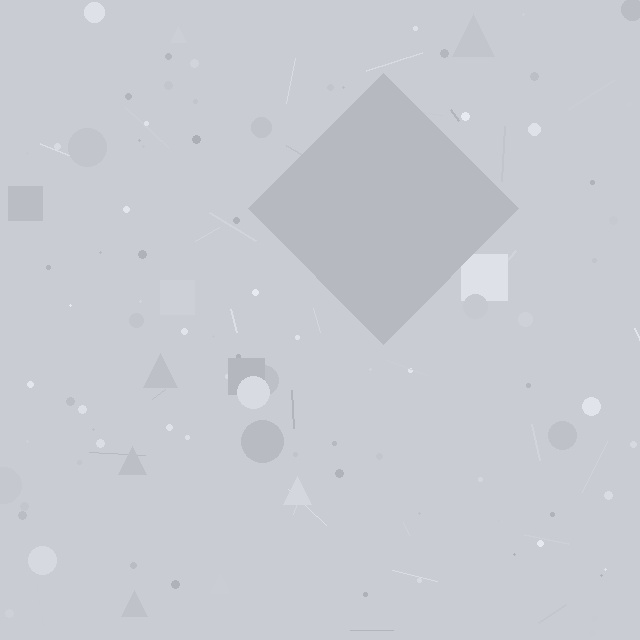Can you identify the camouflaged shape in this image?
The camouflaged shape is a diamond.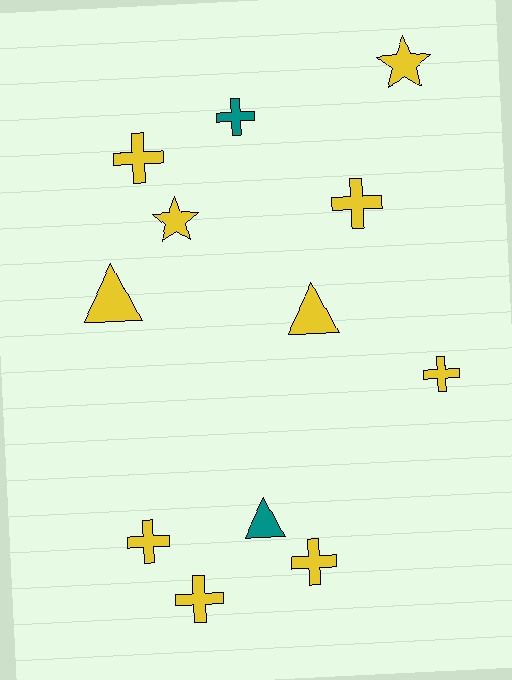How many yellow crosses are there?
There are 6 yellow crosses.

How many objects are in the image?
There are 12 objects.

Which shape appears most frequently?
Cross, with 7 objects.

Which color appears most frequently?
Yellow, with 10 objects.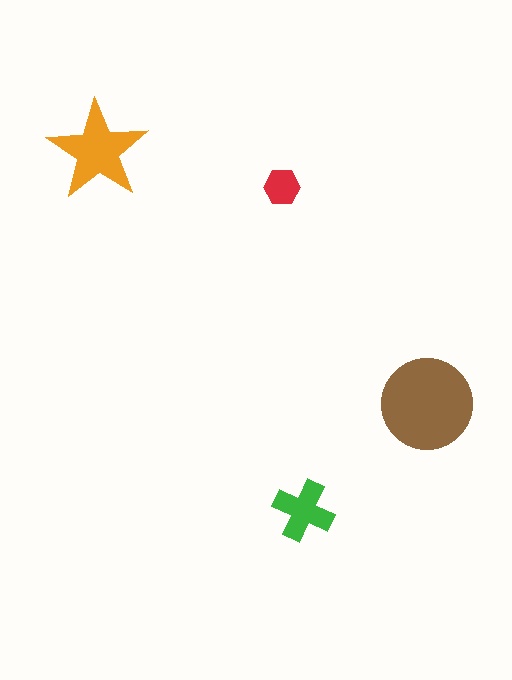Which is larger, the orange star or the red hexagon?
The orange star.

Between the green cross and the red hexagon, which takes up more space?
The green cross.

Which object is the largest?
The brown circle.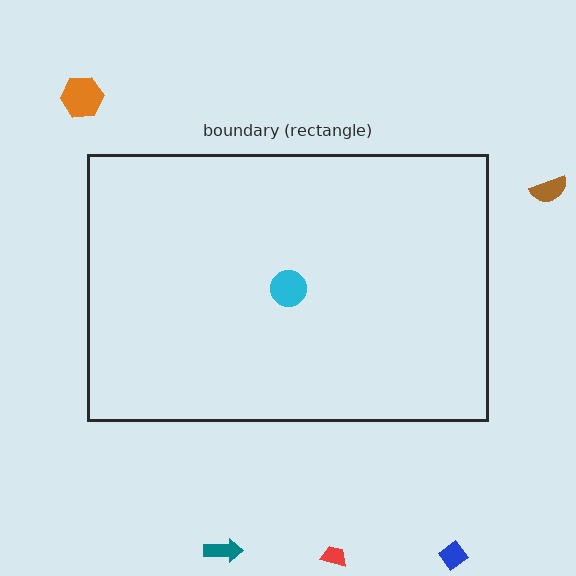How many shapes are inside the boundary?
1 inside, 5 outside.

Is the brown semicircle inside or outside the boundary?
Outside.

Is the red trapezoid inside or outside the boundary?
Outside.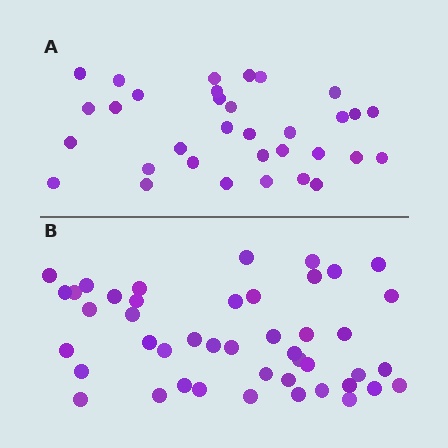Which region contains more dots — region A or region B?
Region B (the bottom region) has more dots.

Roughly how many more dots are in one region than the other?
Region B has roughly 12 or so more dots than region A.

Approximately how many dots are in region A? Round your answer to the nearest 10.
About 30 dots. (The exact count is 33, which rounds to 30.)